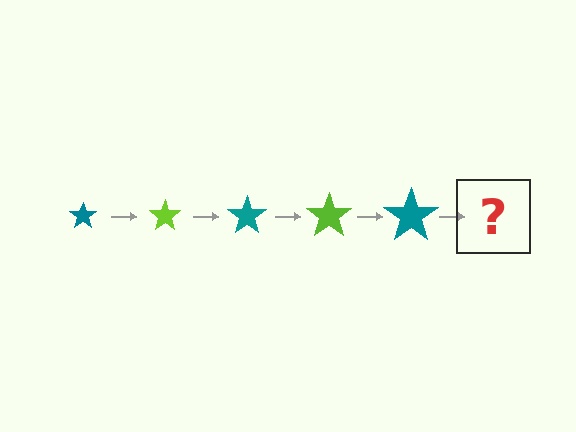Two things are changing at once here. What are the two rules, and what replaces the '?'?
The two rules are that the star grows larger each step and the color cycles through teal and lime. The '?' should be a lime star, larger than the previous one.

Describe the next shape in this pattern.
It should be a lime star, larger than the previous one.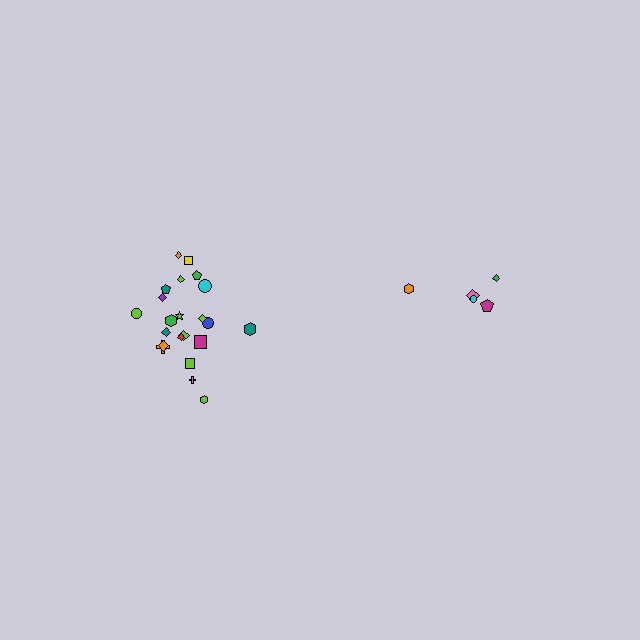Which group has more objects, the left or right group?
The left group.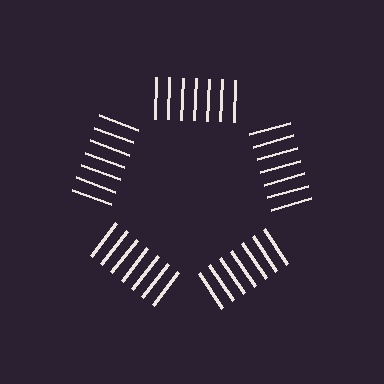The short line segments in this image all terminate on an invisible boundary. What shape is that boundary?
An illusory pentagon — the line segments terminate on its edges but no continuous stroke is drawn.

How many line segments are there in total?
35 — 7 along each of the 5 edges.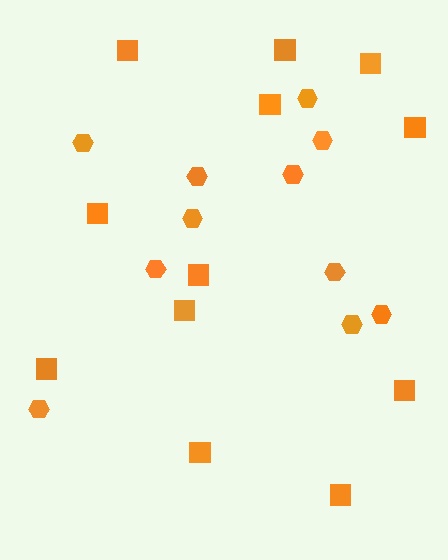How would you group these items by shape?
There are 2 groups: one group of hexagons (11) and one group of squares (12).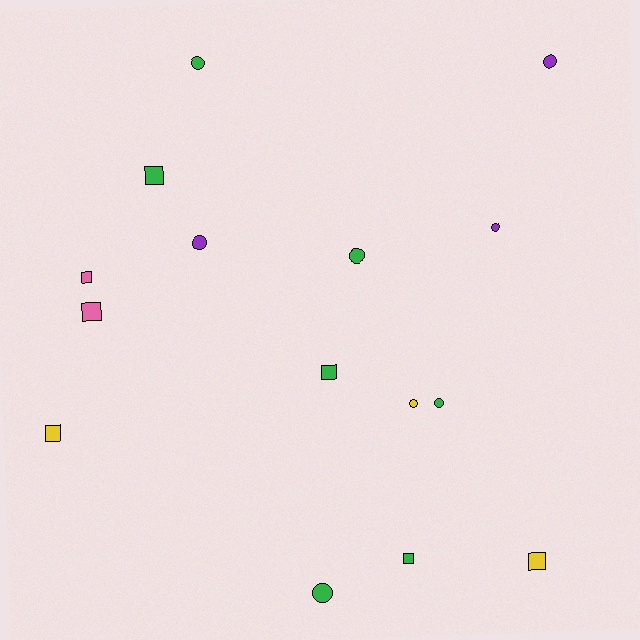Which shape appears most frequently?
Circle, with 8 objects.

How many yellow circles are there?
There is 1 yellow circle.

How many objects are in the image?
There are 15 objects.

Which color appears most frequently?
Green, with 7 objects.